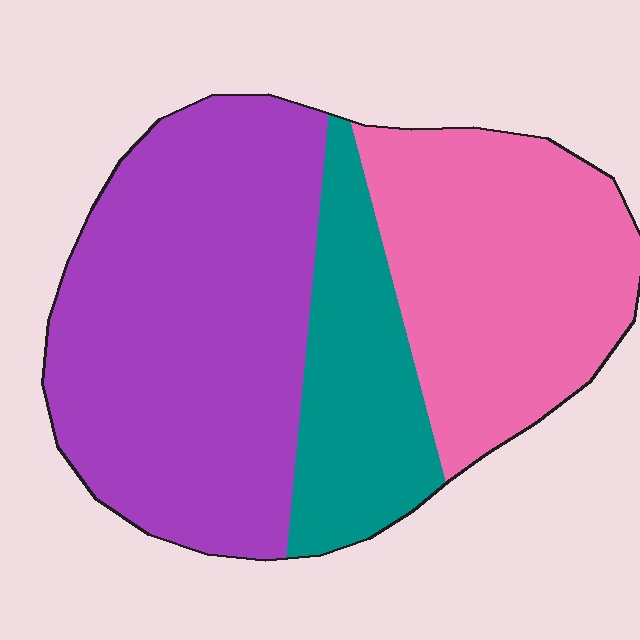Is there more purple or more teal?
Purple.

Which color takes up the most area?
Purple, at roughly 50%.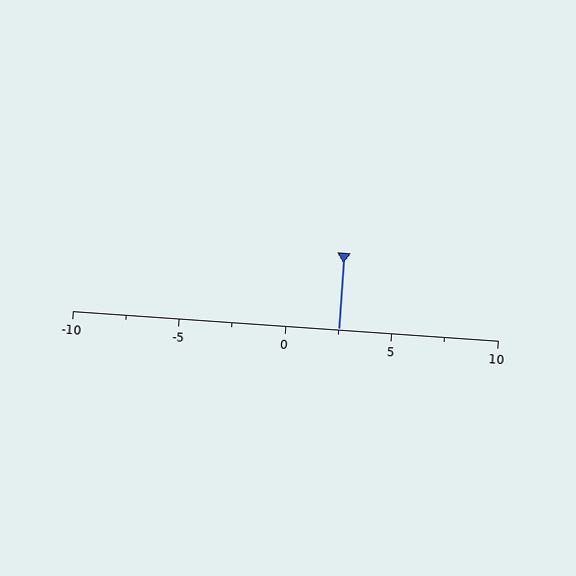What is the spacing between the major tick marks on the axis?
The major ticks are spaced 5 apart.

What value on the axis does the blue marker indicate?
The marker indicates approximately 2.5.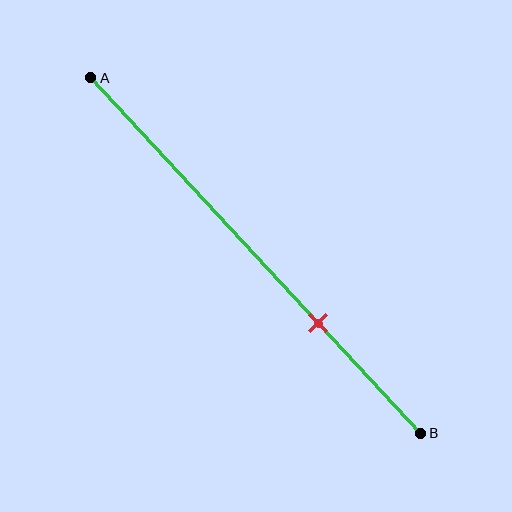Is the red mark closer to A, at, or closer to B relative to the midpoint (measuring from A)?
The red mark is closer to point B than the midpoint of segment AB.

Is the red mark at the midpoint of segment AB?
No, the mark is at about 70% from A, not at the 50% midpoint.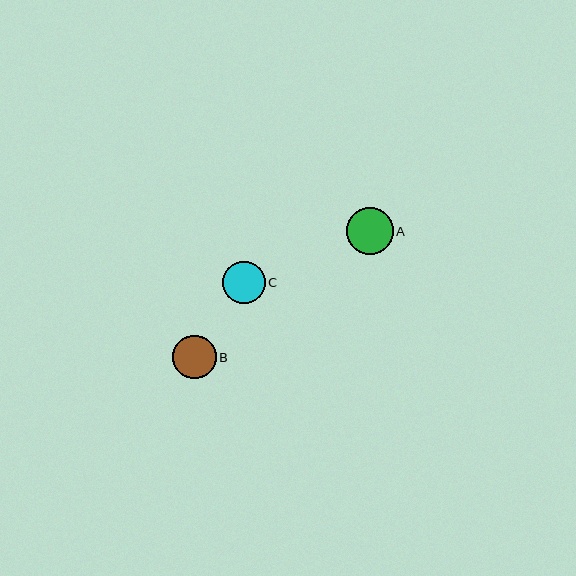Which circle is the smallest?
Circle C is the smallest with a size of approximately 43 pixels.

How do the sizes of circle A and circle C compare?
Circle A and circle C are approximately the same size.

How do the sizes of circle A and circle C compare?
Circle A and circle C are approximately the same size.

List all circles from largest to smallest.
From largest to smallest: A, B, C.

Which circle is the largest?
Circle A is the largest with a size of approximately 47 pixels.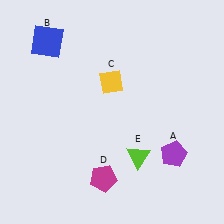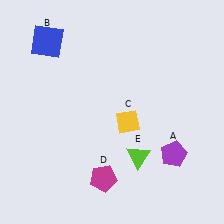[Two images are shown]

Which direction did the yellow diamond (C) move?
The yellow diamond (C) moved down.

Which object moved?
The yellow diamond (C) moved down.